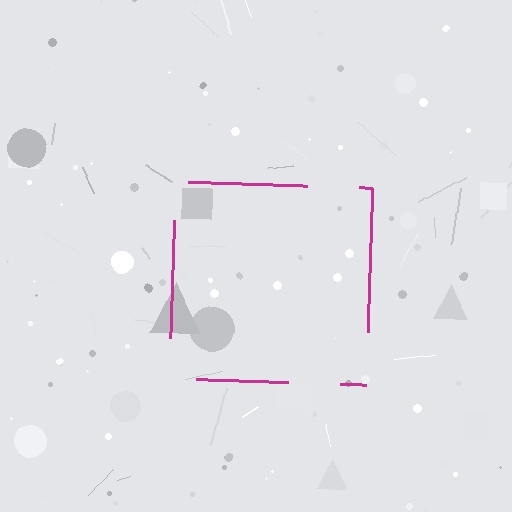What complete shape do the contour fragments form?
The contour fragments form a square.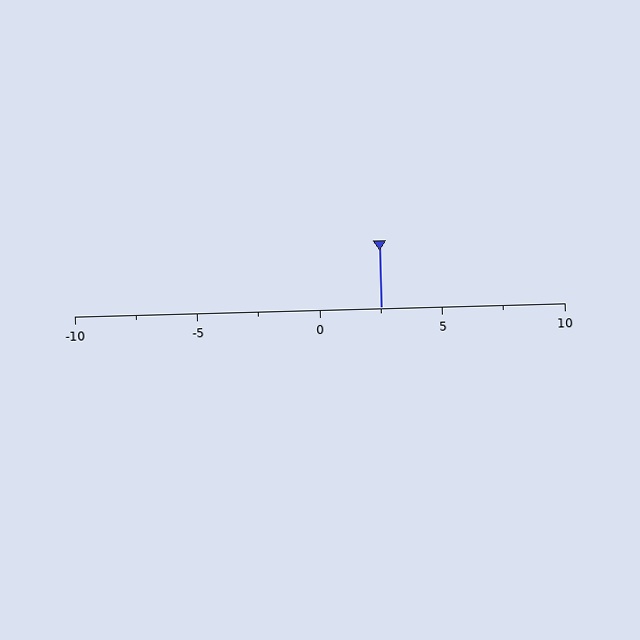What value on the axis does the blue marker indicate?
The marker indicates approximately 2.5.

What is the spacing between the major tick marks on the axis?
The major ticks are spaced 5 apart.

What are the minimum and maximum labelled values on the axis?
The axis runs from -10 to 10.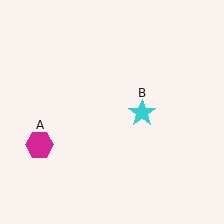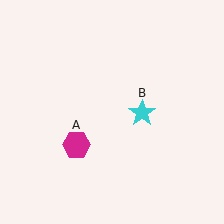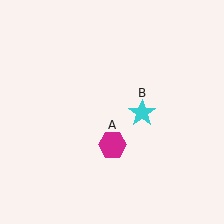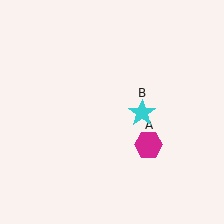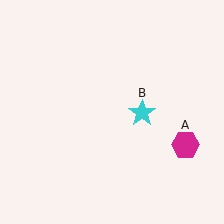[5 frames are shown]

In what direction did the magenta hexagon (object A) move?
The magenta hexagon (object A) moved right.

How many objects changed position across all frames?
1 object changed position: magenta hexagon (object A).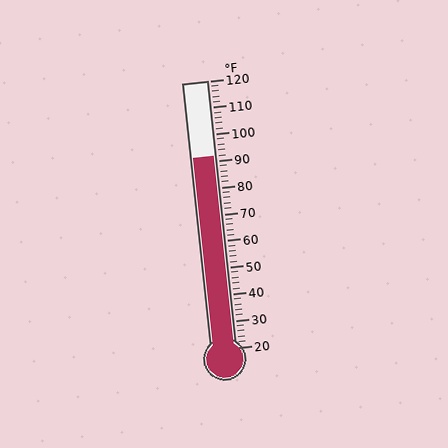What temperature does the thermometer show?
The thermometer shows approximately 92°F.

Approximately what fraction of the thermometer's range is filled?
The thermometer is filled to approximately 70% of its range.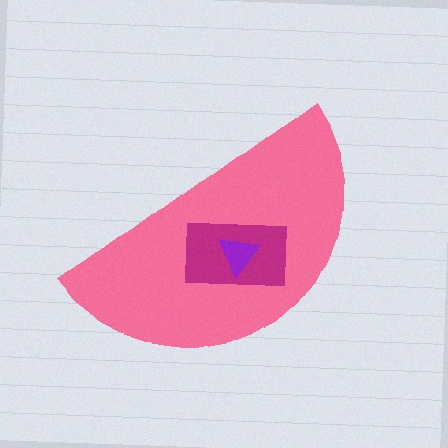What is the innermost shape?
The purple triangle.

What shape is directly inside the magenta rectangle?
The purple triangle.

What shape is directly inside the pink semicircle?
The magenta rectangle.